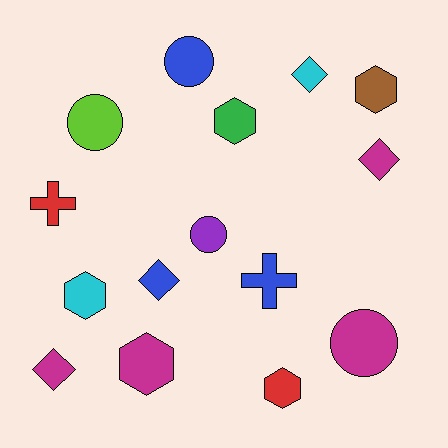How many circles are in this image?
There are 4 circles.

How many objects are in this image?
There are 15 objects.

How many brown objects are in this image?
There is 1 brown object.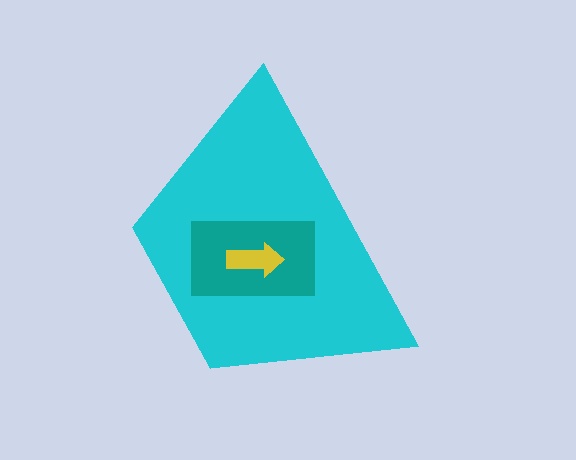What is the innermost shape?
The yellow arrow.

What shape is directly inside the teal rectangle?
The yellow arrow.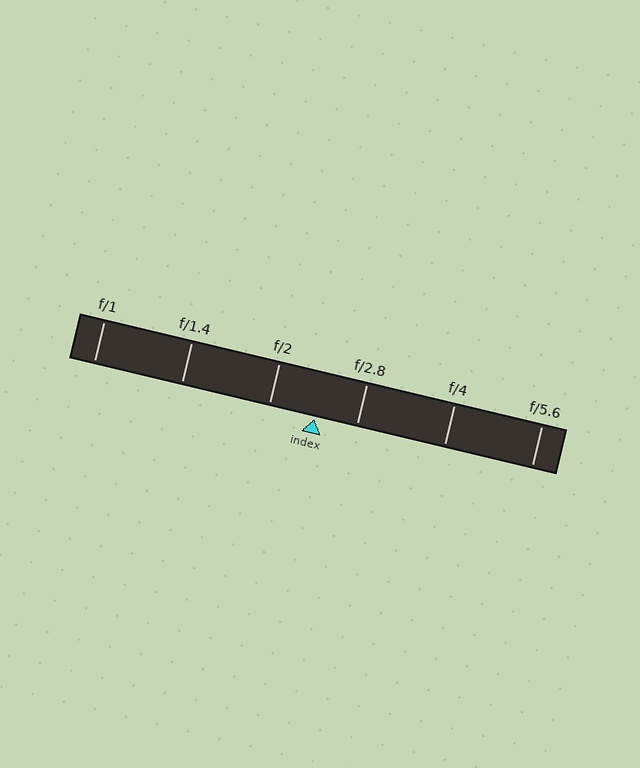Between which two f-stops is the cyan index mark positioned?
The index mark is between f/2 and f/2.8.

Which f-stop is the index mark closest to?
The index mark is closest to f/2.8.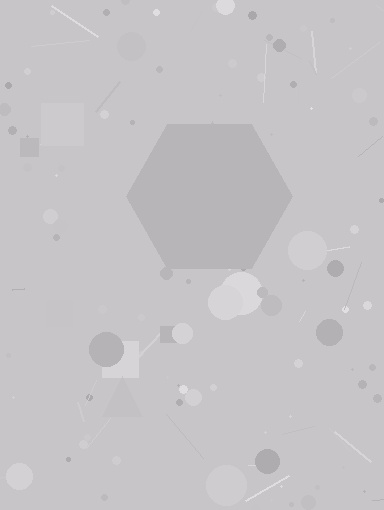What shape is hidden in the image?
A hexagon is hidden in the image.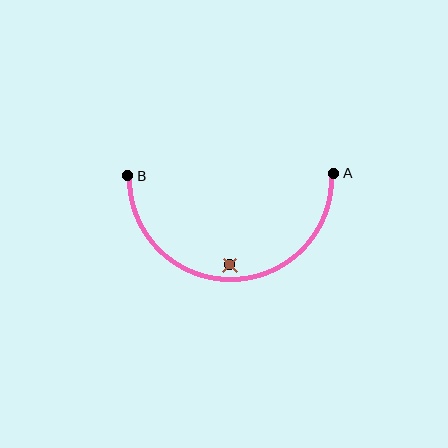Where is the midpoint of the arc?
The arc midpoint is the point on the curve farthest from the straight line joining A and B. It sits below that line.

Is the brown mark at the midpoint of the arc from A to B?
No — the brown mark does not lie on the arc at all. It sits slightly inside the curve.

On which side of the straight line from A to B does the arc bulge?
The arc bulges below the straight line connecting A and B.